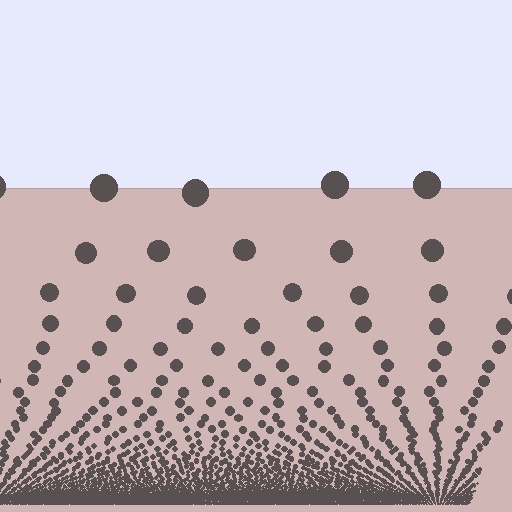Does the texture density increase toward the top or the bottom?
Density increases toward the bottom.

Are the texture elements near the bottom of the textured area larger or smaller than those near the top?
Smaller. The gradient is inverted — elements near the bottom are smaller and denser.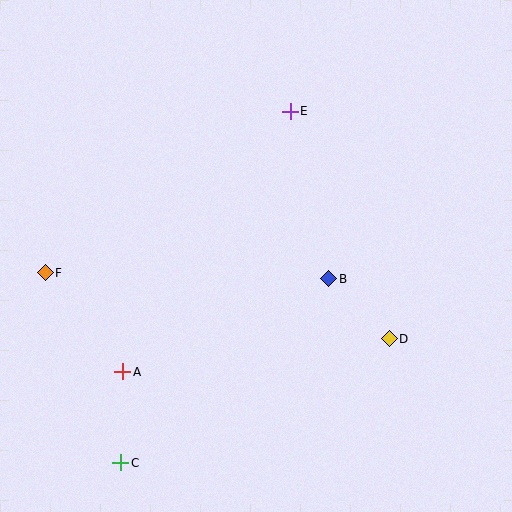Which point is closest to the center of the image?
Point B at (329, 279) is closest to the center.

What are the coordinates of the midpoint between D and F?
The midpoint between D and F is at (217, 306).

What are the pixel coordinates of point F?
Point F is at (45, 273).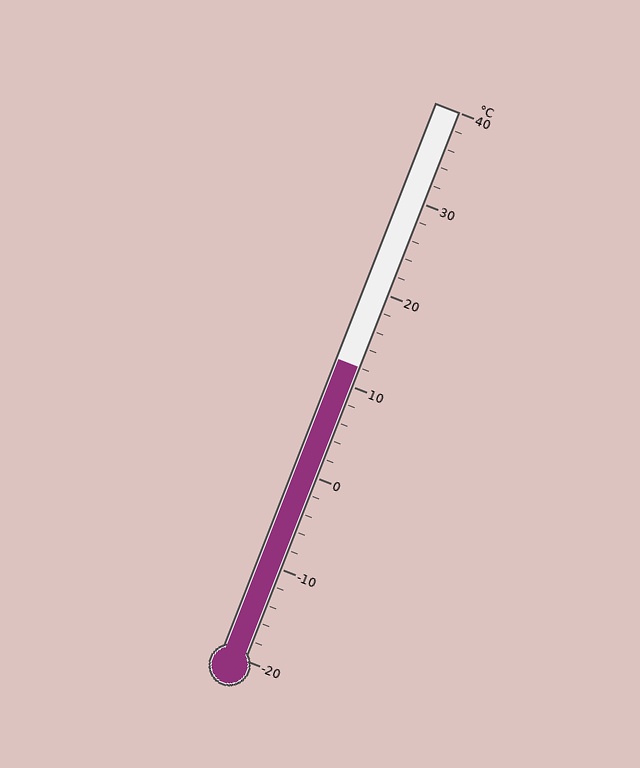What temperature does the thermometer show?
The thermometer shows approximately 12°C.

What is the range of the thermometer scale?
The thermometer scale ranges from -20°C to 40°C.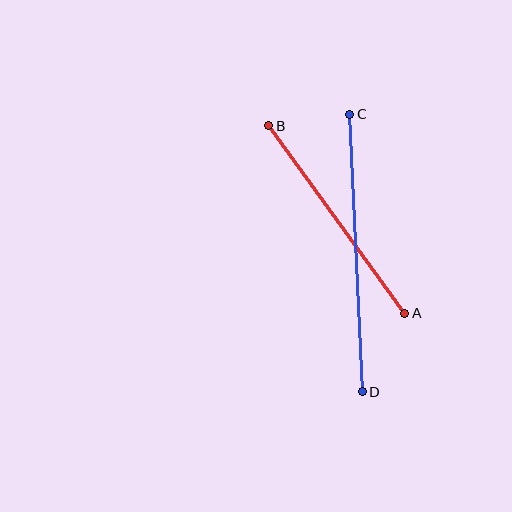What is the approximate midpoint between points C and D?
The midpoint is at approximately (356, 253) pixels.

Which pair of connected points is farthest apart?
Points C and D are farthest apart.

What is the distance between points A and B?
The distance is approximately 232 pixels.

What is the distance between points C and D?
The distance is approximately 278 pixels.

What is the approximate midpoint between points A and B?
The midpoint is at approximately (337, 220) pixels.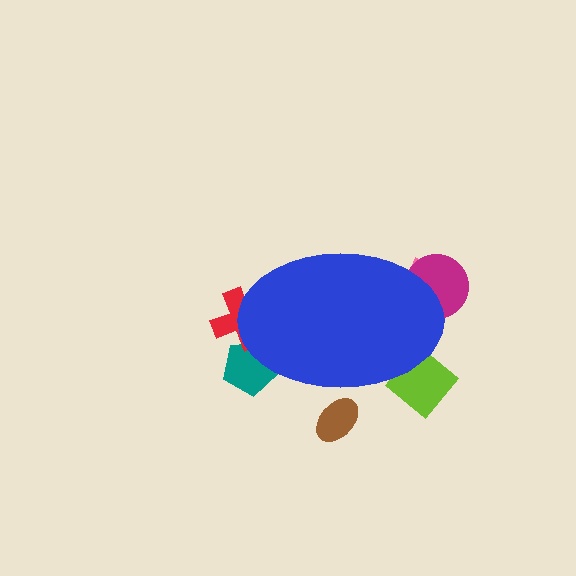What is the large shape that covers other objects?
A blue ellipse.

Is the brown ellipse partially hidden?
Yes, the brown ellipse is partially hidden behind the blue ellipse.